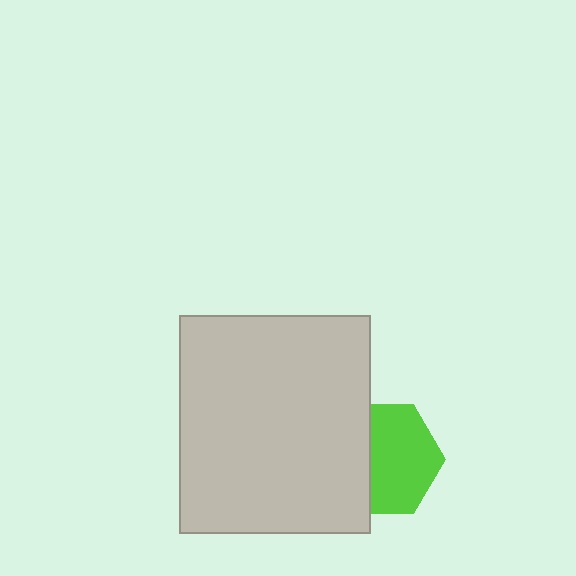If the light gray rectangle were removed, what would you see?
You would see the complete lime hexagon.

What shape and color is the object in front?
The object in front is a light gray rectangle.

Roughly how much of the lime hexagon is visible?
About half of it is visible (roughly 61%).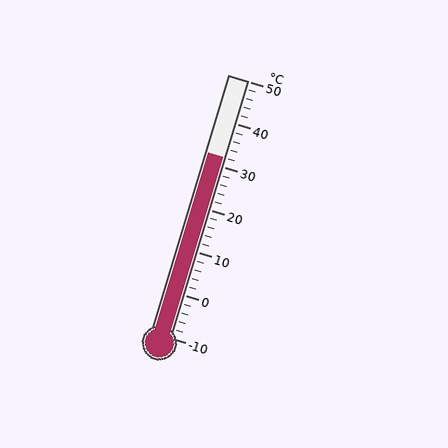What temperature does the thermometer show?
The thermometer shows approximately 32°C.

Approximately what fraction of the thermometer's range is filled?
The thermometer is filled to approximately 70% of its range.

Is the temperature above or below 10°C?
The temperature is above 10°C.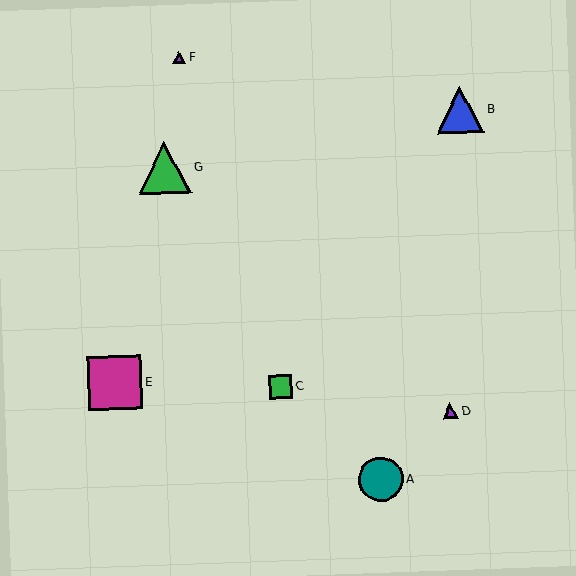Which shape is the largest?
The magenta square (labeled E) is the largest.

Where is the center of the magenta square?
The center of the magenta square is at (115, 383).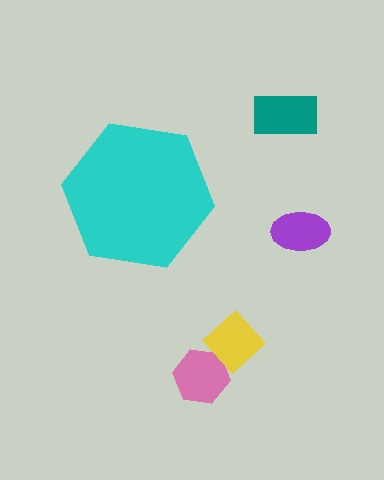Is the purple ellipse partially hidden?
No, the purple ellipse is fully visible.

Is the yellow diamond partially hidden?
No, the yellow diamond is fully visible.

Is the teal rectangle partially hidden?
No, the teal rectangle is fully visible.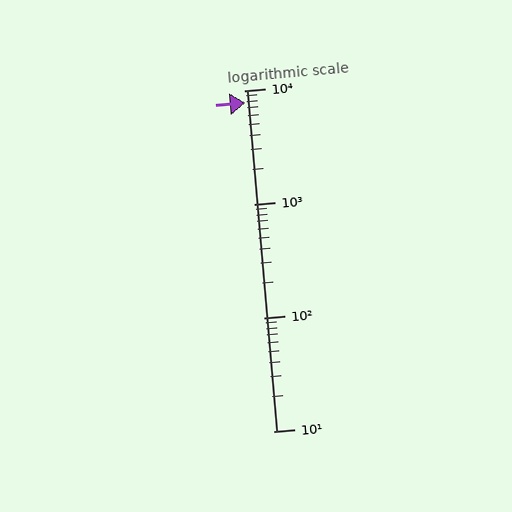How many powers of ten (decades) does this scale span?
The scale spans 3 decades, from 10 to 10000.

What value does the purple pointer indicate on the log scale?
The pointer indicates approximately 7700.